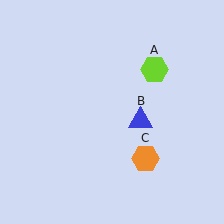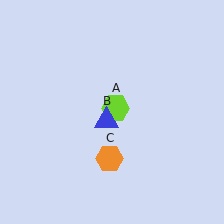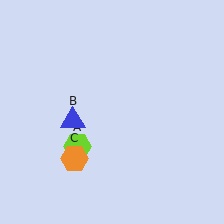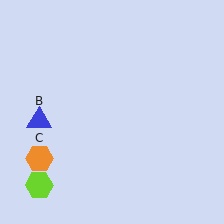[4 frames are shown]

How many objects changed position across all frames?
3 objects changed position: lime hexagon (object A), blue triangle (object B), orange hexagon (object C).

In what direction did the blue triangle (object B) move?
The blue triangle (object B) moved left.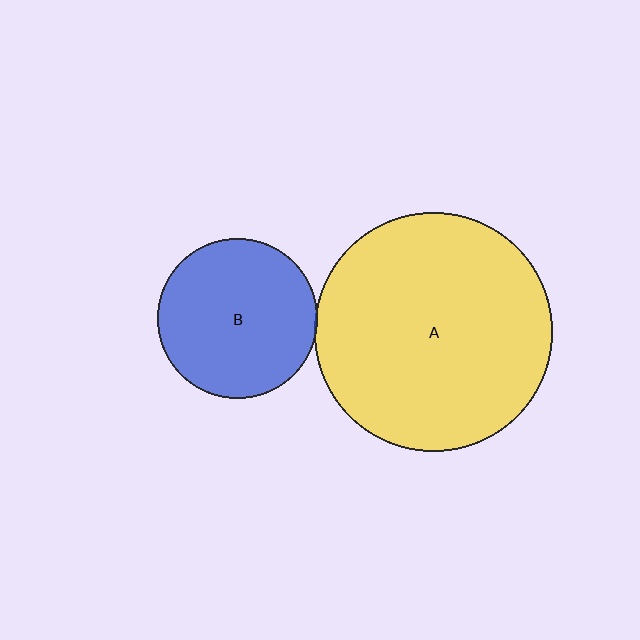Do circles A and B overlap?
Yes.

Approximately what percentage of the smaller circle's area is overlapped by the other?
Approximately 5%.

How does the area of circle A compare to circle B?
Approximately 2.2 times.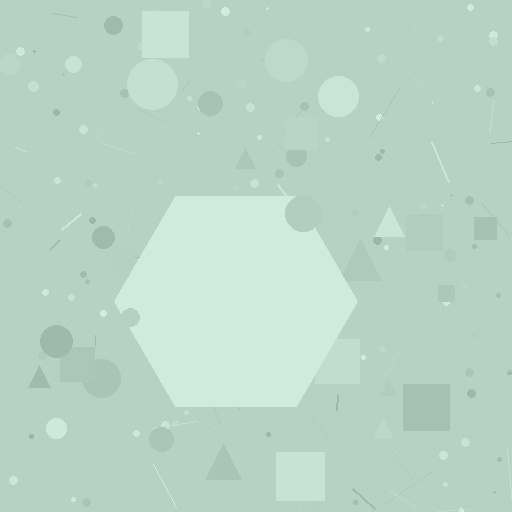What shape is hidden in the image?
A hexagon is hidden in the image.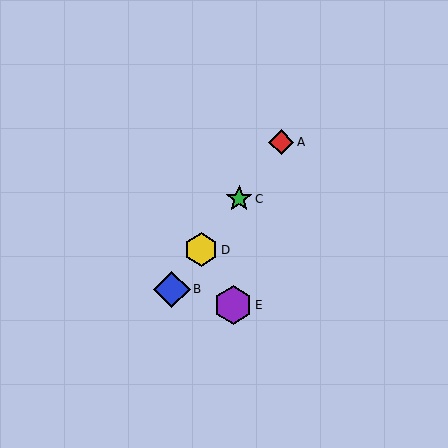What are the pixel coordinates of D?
Object D is at (201, 250).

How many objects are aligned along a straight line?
4 objects (A, B, C, D) are aligned along a straight line.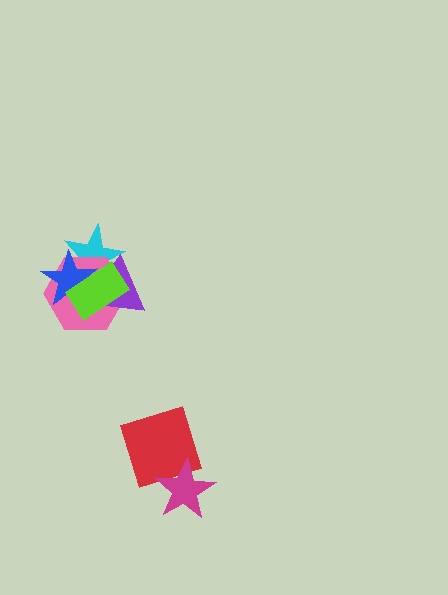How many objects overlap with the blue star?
4 objects overlap with the blue star.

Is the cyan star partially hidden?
Yes, it is partially covered by another shape.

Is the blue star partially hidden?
Yes, it is partially covered by another shape.